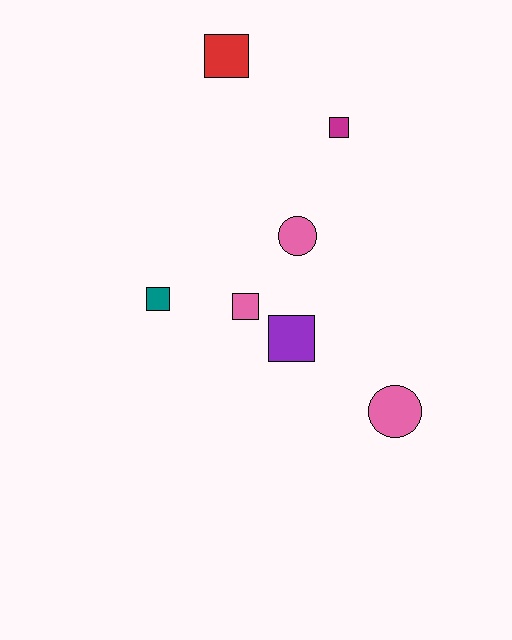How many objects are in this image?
There are 7 objects.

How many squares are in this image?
There are 5 squares.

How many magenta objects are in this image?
There is 1 magenta object.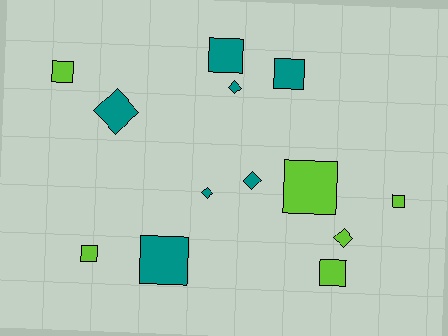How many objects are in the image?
There are 13 objects.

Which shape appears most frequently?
Square, with 8 objects.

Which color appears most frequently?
Teal, with 7 objects.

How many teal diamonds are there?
There are 4 teal diamonds.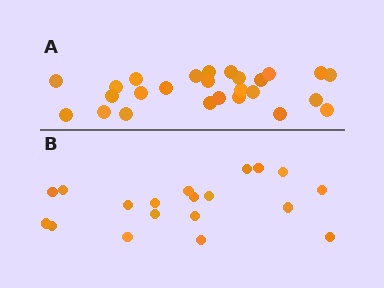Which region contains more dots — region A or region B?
Region A (the top region) has more dots.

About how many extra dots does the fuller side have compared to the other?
Region A has roughly 8 or so more dots than region B.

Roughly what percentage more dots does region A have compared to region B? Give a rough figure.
About 35% more.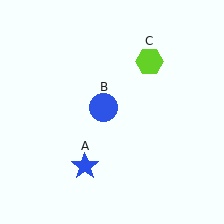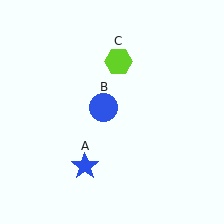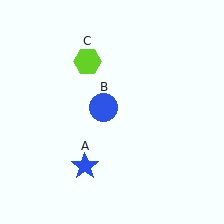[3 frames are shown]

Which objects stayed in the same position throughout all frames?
Blue star (object A) and blue circle (object B) remained stationary.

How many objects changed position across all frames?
1 object changed position: lime hexagon (object C).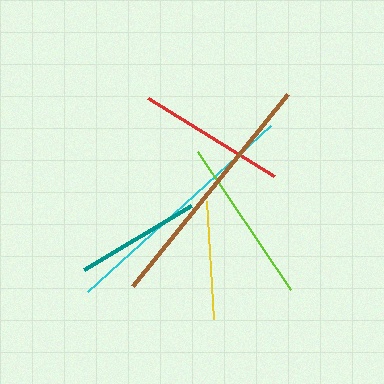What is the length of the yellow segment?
The yellow segment is approximately 118 pixels long.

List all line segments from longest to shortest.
From longest to shortest: brown, cyan, lime, red, teal, yellow.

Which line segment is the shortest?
The yellow line is the shortest at approximately 118 pixels.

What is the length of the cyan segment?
The cyan segment is approximately 247 pixels long.